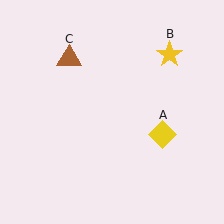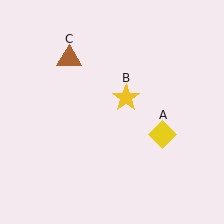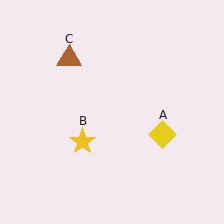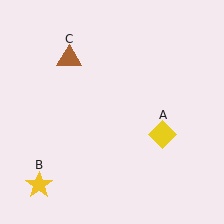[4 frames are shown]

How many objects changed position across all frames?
1 object changed position: yellow star (object B).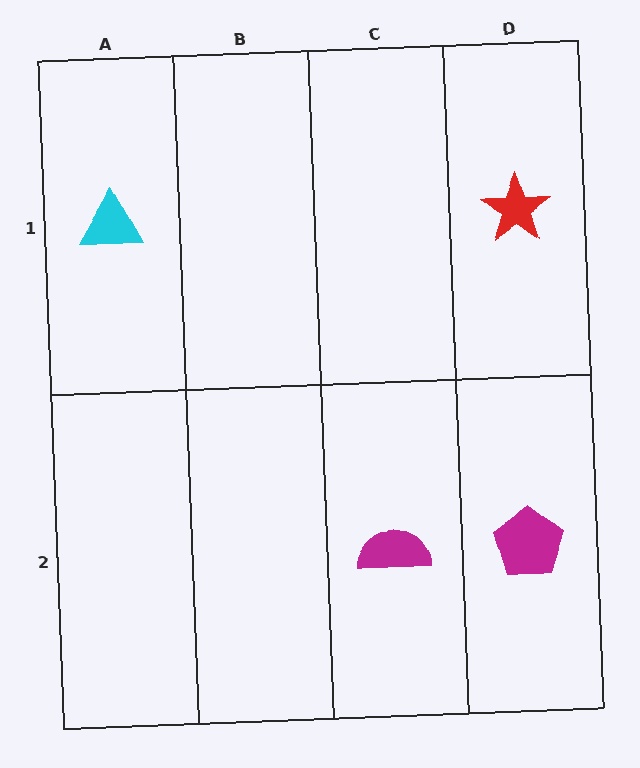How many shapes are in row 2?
2 shapes.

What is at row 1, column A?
A cyan triangle.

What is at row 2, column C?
A magenta semicircle.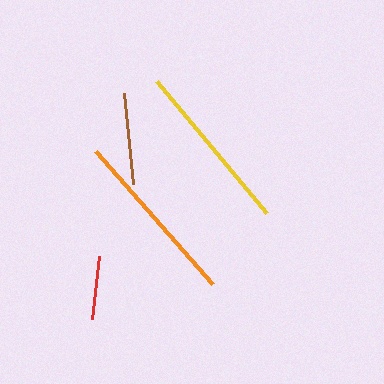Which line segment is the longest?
The orange line is the longest at approximately 177 pixels.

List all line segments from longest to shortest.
From longest to shortest: orange, yellow, brown, red.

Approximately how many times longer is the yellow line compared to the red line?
The yellow line is approximately 2.7 times the length of the red line.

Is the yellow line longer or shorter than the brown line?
The yellow line is longer than the brown line.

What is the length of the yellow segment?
The yellow segment is approximately 172 pixels long.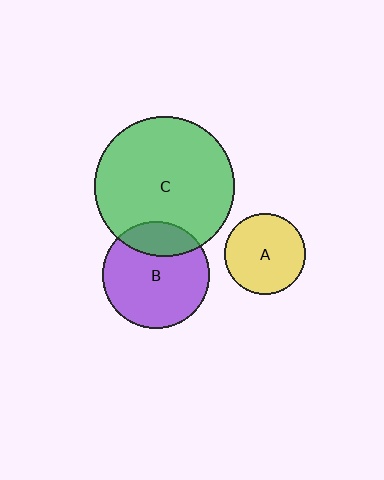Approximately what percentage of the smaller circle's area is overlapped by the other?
Approximately 20%.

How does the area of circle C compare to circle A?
Approximately 3.0 times.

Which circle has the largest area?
Circle C (green).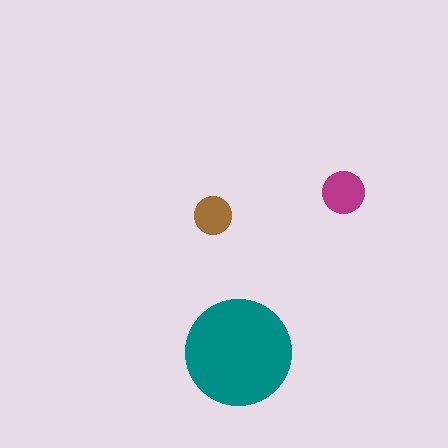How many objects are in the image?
There are 3 objects in the image.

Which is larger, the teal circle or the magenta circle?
The teal one.